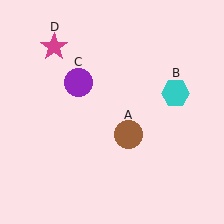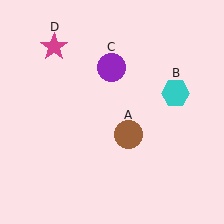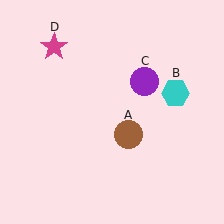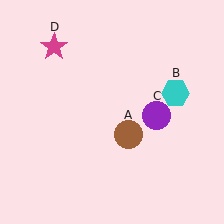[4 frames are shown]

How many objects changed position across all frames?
1 object changed position: purple circle (object C).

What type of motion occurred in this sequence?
The purple circle (object C) rotated clockwise around the center of the scene.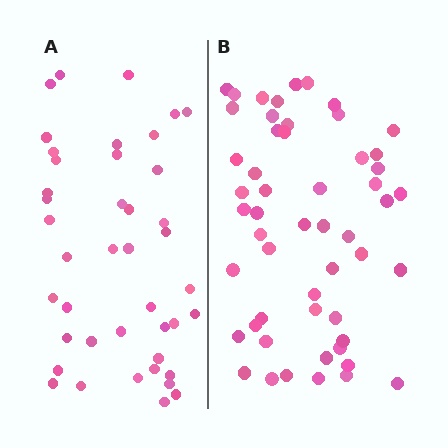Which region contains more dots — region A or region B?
Region B (the right region) has more dots.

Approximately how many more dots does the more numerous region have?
Region B has roughly 12 or so more dots than region A.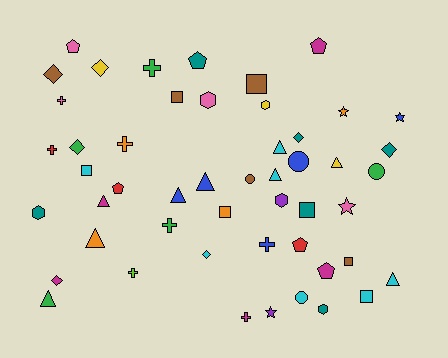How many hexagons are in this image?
There are 5 hexagons.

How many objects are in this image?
There are 50 objects.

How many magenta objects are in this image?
There are 5 magenta objects.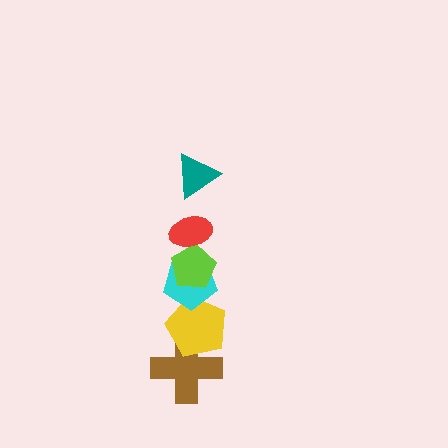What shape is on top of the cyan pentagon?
The lime pentagon is on top of the cyan pentagon.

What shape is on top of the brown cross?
The yellow pentagon is on top of the brown cross.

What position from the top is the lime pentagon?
The lime pentagon is 3rd from the top.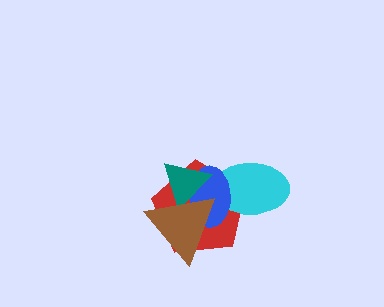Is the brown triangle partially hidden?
No, no other shape covers it.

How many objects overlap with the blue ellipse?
4 objects overlap with the blue ellipse.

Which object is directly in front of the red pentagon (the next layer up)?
The cyan ellipse is directly in front of the red pentagon.